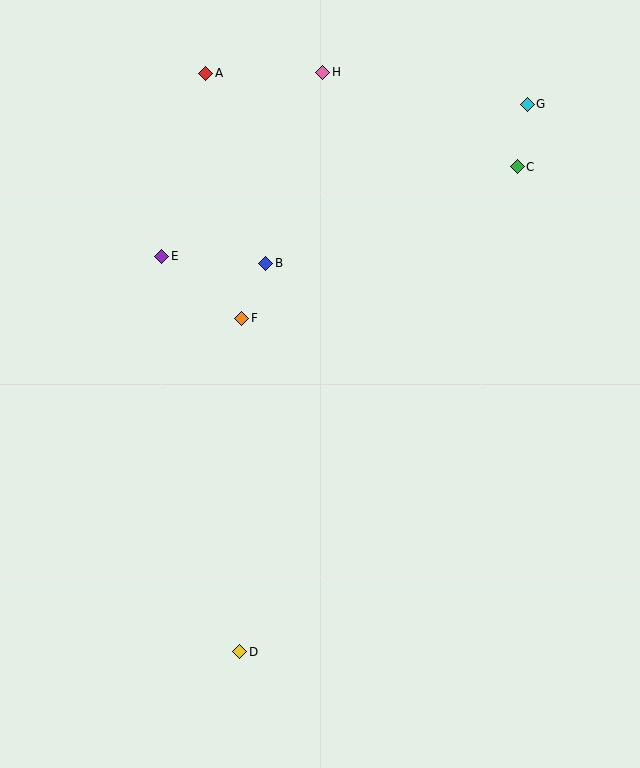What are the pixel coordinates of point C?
Point C is at (517, 167).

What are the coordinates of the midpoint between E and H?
The midpoint between E and H is at (242, 164).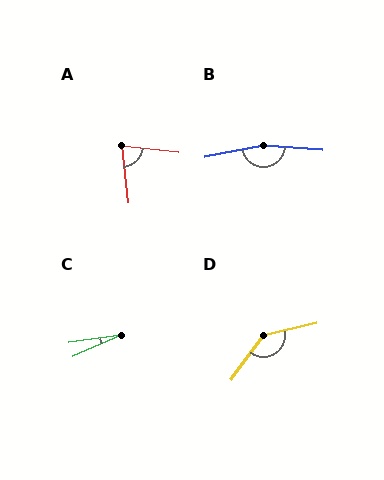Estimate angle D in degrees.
Approximately 139 degrees.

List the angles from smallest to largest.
C (15°), A (77°), D (139°), B (165°).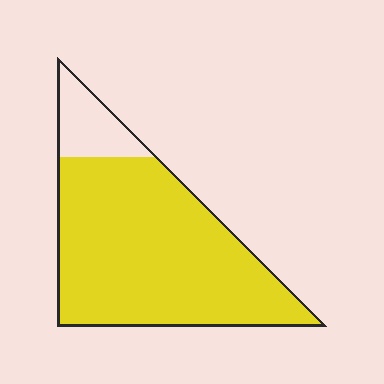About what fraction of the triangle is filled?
About seven eighths (7/8).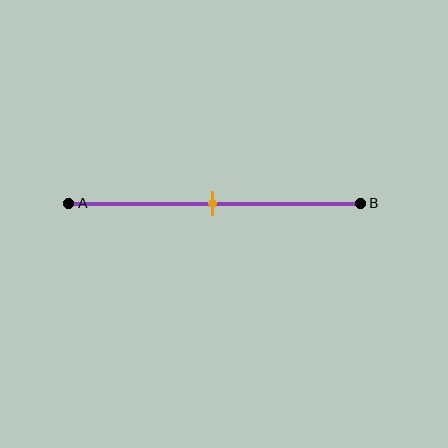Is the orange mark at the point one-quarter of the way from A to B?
No, the mark is at about 50% from A, not at the 25% one-quarter point.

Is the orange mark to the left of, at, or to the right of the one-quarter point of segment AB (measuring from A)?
The orange mark is to the right of the one-quarter point of segment AB.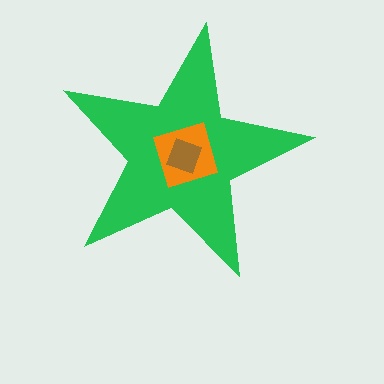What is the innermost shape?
The brown diamond.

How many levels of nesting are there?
3.